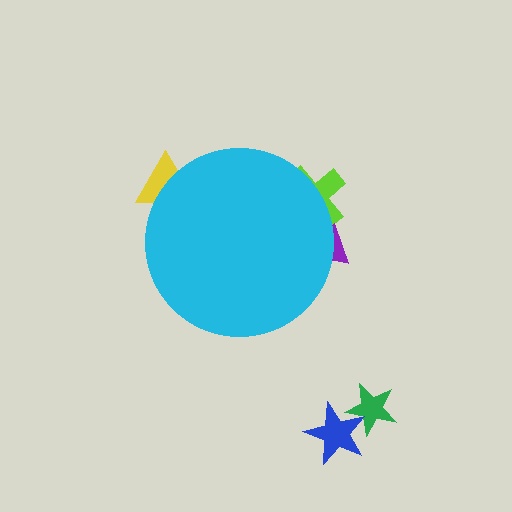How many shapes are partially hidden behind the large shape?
3 shapes are partially hidden.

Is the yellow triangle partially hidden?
Yes, the yellow triangle is partially hidden behind the cyan circle.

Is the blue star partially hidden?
No, the blue star is fully visible.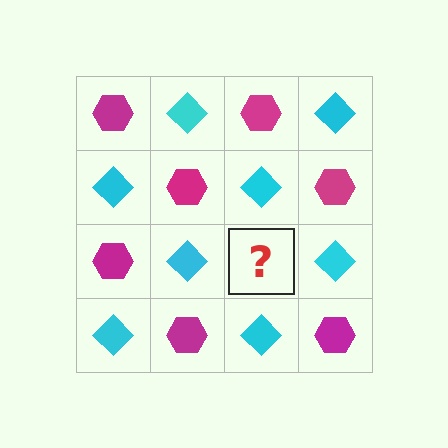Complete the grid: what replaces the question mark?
The question mark should be replaced with a magenta hexagon.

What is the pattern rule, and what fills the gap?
The rule is that it alternates magenta hexagon and cyan diamond in a checkerboard pattern. The gap should be filled with a magenta hexagon.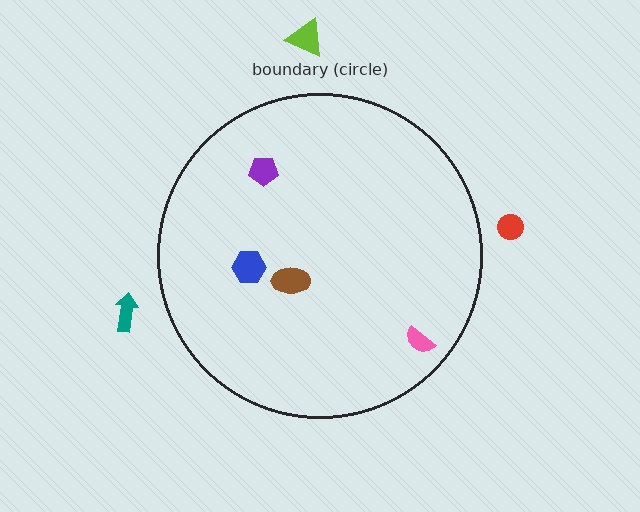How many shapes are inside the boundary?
4 inside, 3 outside.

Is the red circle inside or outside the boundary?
Outside.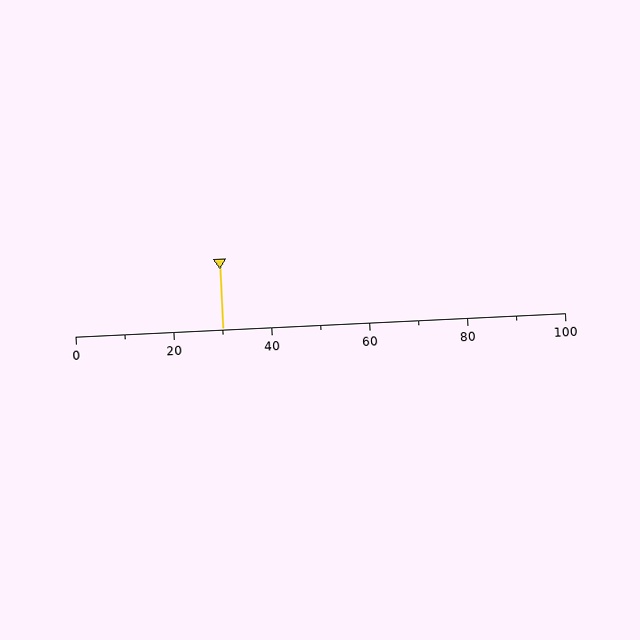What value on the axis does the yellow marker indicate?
The marker indicates approximately 30.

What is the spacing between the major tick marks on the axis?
The major ticks are spaced 20 apart.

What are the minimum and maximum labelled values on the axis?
The axis runs from 0 to 100.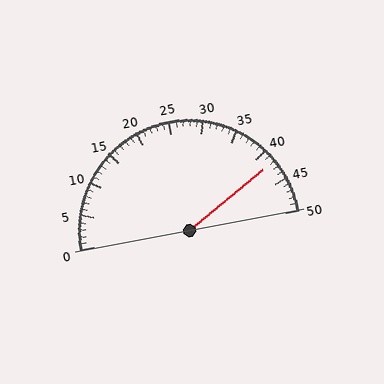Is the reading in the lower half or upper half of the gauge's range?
The reading is in the upper half of the range (0 to 50).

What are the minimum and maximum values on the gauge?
The gauge ranges from 0 to 50.